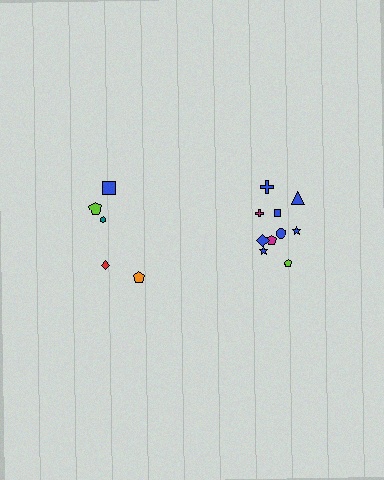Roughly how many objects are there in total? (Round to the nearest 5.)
Roughly 15 objects in total.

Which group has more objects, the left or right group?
The right group.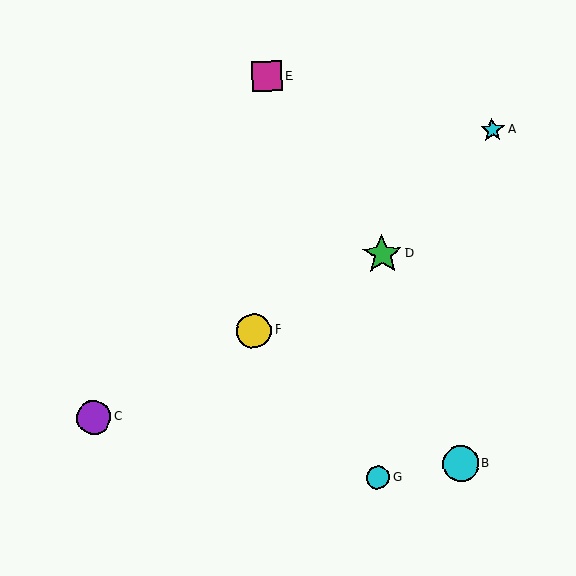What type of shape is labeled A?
Shape A is a cyan star.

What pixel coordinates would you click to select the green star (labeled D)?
Click at (382, 254) to select the green star D.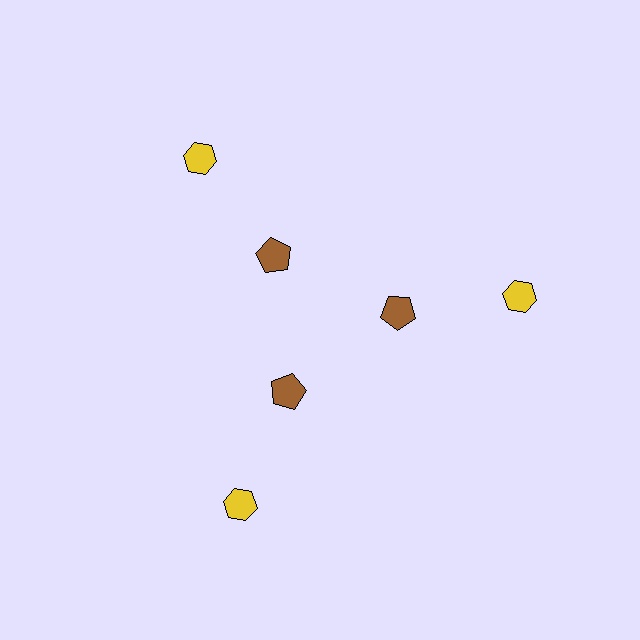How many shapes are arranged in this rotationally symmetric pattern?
There are 6 shapes, arranged in 3 groups of 2.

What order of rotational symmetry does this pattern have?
This pattern has 3-fold rotational symmetry.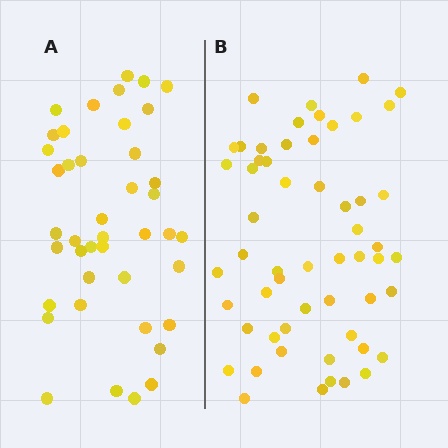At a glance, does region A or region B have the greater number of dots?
Region B (the right region) has more dots.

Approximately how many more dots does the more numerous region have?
Region B has approximately 15 more dots than region A.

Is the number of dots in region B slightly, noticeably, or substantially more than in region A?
Region B has noticeably more, but not dramatically so. The ratio is roughly 1.3 to 1.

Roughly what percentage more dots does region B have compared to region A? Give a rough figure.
About 35% more.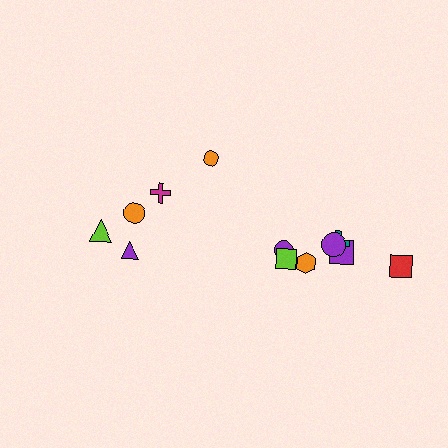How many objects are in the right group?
There are 7 objects.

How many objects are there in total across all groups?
There are 12 objects.